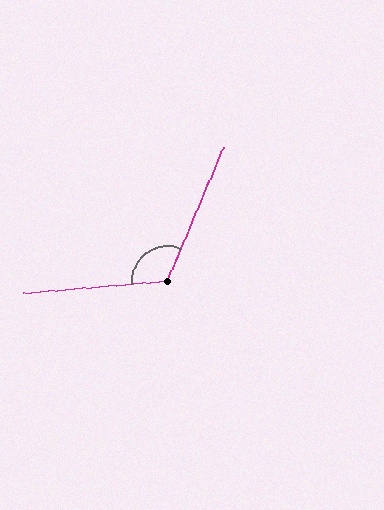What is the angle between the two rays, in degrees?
Approximately 118 degrees.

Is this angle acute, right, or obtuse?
It is obtuse.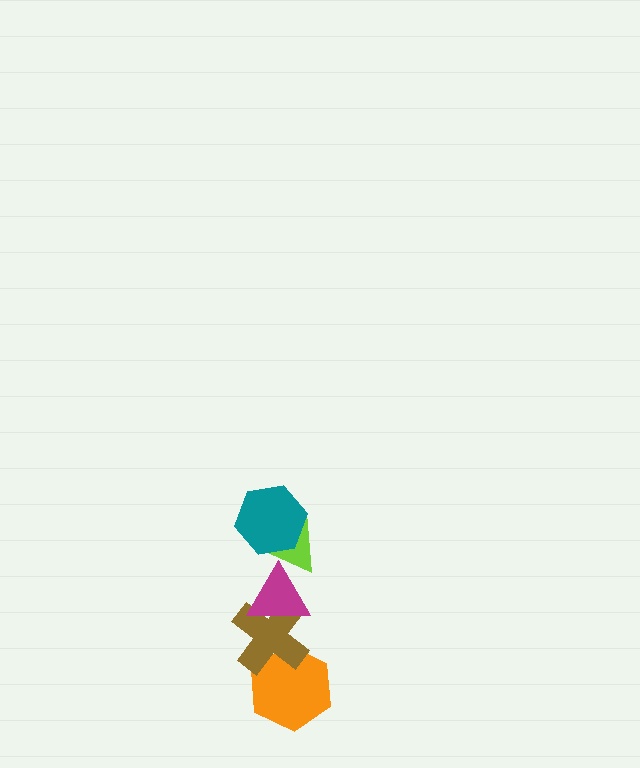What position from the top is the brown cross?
The brown cross is 4th from the top.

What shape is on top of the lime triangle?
The teal hexagon is on top of the lime triangle.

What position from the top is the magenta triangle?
The magenta triangle is 3rd from the top.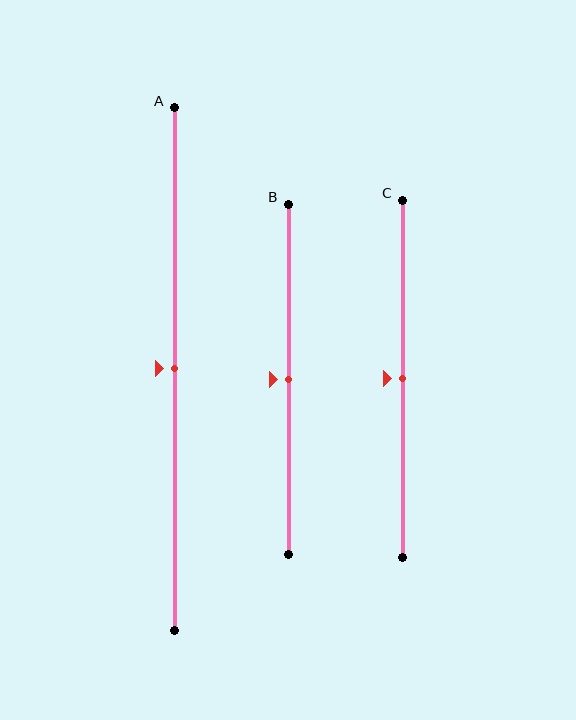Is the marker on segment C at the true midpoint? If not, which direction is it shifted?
Yes, the marker on segment C is at the true midpoint.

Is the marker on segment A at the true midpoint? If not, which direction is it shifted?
Yes, the marker on segment A is at the true midpoint.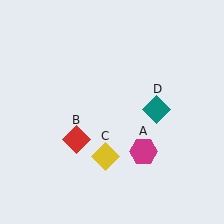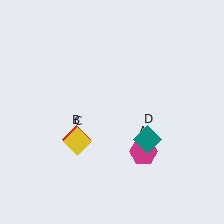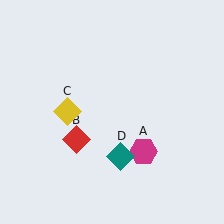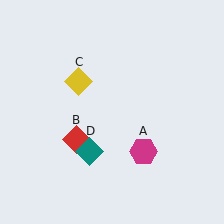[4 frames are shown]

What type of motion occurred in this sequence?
The yellow diamond (object C), teal diamond (object D) rotated clockwise around the center of the scene.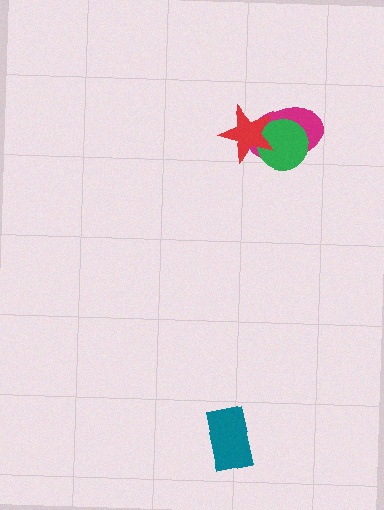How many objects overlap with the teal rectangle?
0 objects overlap with the teal rectangle.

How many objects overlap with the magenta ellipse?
2 objects overlap with the magenta ellipse.